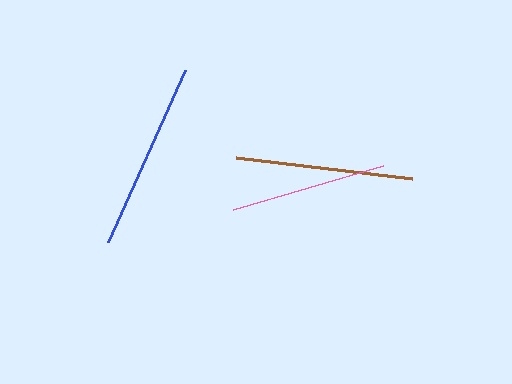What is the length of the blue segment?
The blue segment is approximately 188 pixels long.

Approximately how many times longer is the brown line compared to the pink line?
The brown line is approximately 1.1 times the length of the pink line.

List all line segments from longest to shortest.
From longest to shortest: blue, brown, pink.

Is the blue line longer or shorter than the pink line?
The blue line is longer than the pink line.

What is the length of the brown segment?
The brown segment is approximately 177 pixels long.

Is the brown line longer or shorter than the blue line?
The blue line is longer than the brown line.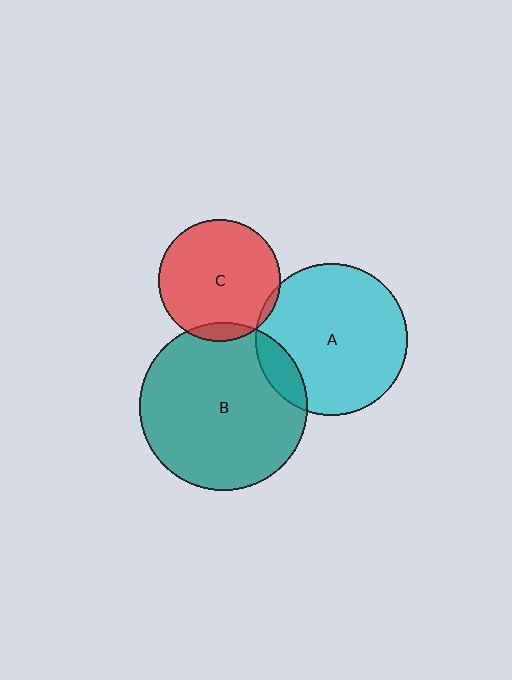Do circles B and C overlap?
Yes.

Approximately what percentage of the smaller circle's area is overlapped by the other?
Approximately 5%.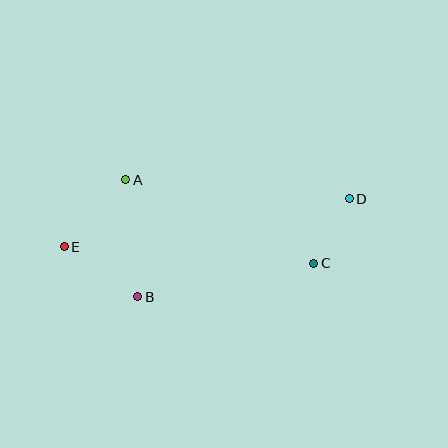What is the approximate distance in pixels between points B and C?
The distance between B and C is approximately 179 pixels.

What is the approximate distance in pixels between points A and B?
The distance between A and B is approximately 118 pixels.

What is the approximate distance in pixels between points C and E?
The distance between C and E is approximately 250 pixels.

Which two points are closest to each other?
Points C and D are closest to each other.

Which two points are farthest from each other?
Points D and E are farthest from each other.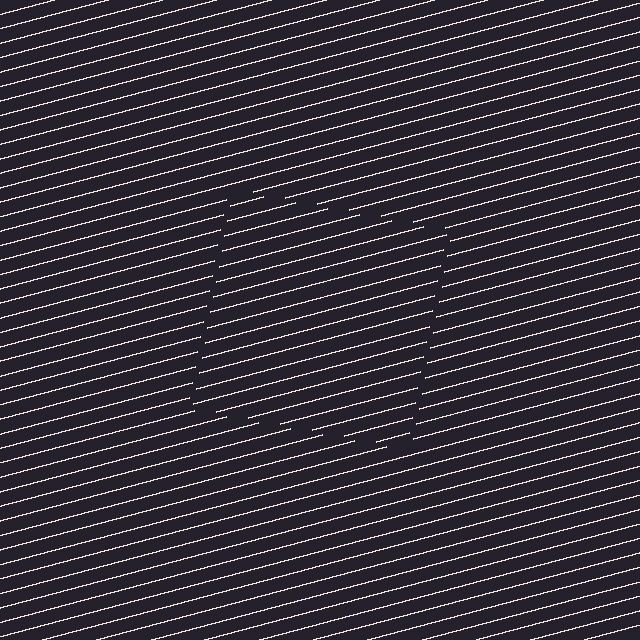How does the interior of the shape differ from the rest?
The interior of the shape contains the same grating, shifted by half a period — the contour is defined by the phase discontinuity where line-ends from the inner and outer gratings abut.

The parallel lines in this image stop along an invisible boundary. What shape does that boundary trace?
An illusory square. The interior of the shape contains the same grating, shifted by half a period — the contour is defined by the phase discontinuity where line-ends from the inner and outer gratings abut.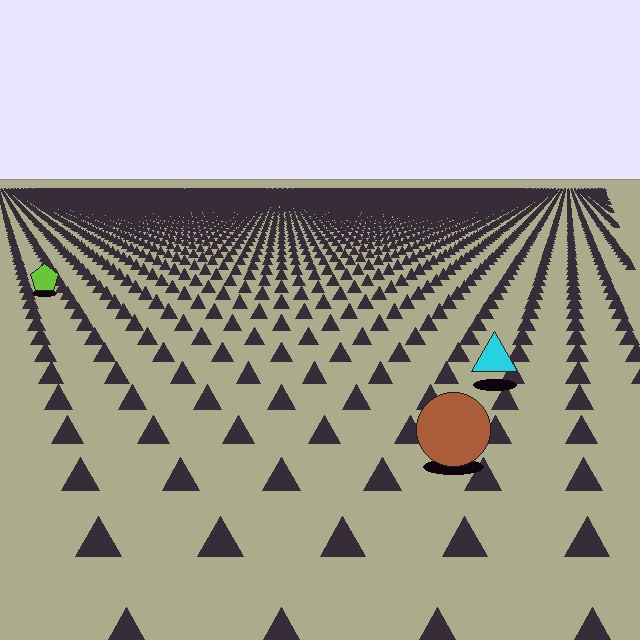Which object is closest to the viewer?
The brown circle is closest. The texture marks near it are larger and more spread out.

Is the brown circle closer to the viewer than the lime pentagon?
Yes. The brown circle is closer — you can tell from the texture gradient: the ground texture is coarser near it.